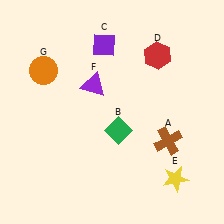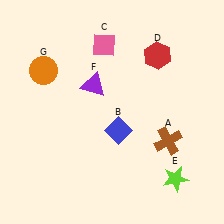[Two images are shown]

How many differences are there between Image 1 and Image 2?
There are 3 differences between the two images.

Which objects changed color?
B changed from green to blue. C changed from purple to pink. E changed from yellow to lime.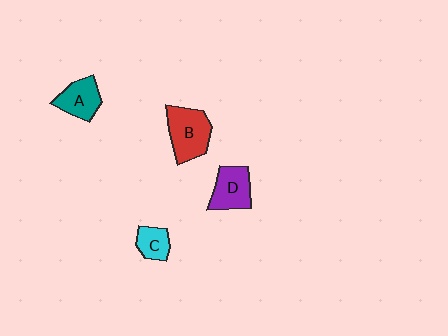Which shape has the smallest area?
Shape C (cyan).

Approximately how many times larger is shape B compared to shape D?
Approximately 1.2 times.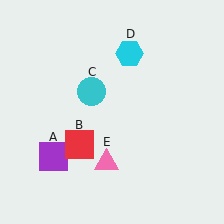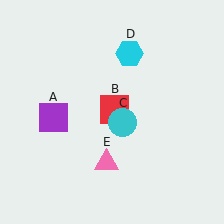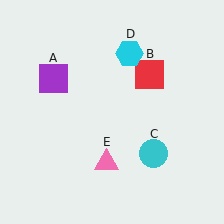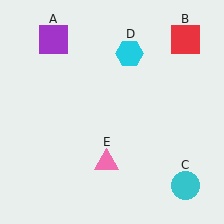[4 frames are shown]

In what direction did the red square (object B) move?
The red square (object B) moved up and to the right.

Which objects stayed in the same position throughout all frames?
Cyan hexagon (object D) and pink triangle (object E) remained stationary.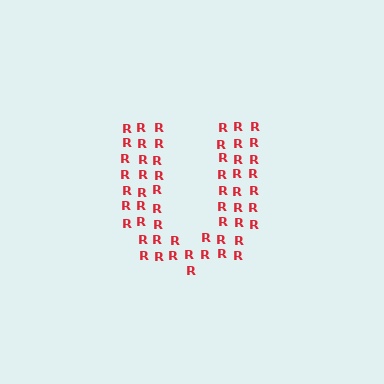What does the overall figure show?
The overall figure shows the letter U.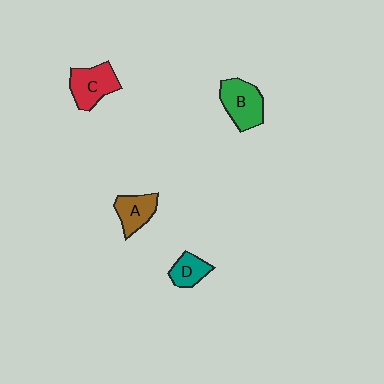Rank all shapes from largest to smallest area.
From largest to smallest: B (green), C (red), A (brown), D (teal).